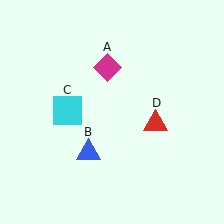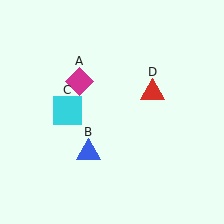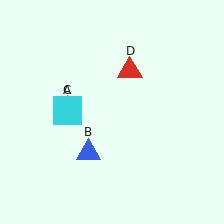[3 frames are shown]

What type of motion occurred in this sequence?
The magenta diamond (object A), red triangle (object D) rotated counterclockwise around the center of the scene.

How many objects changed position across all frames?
2 objects changed position: magenta diamond (object A), red triangle (object D).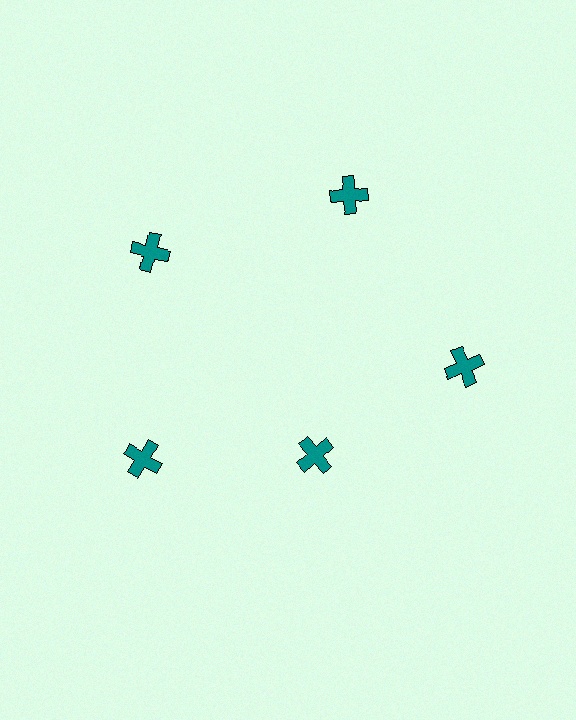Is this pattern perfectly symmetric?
No. The 5 teal crosses are arranged in a ring, but one element near the 5 o'clock position is pulled inward toward the center, breaking the 5-fold rotational symmetry.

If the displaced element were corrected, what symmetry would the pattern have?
It would have 5-fold rotational symmetry — the pattern would map onto itself every 72 degrees.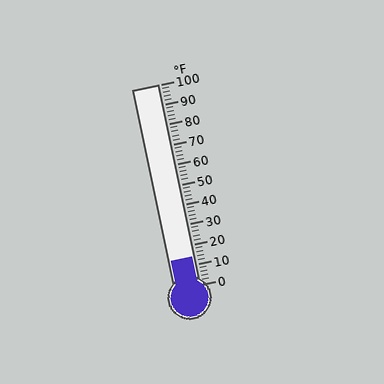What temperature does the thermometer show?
The thermometer shows approximately 14°F.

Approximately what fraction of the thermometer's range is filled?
The thermometer is filled to approximately 15% of its range.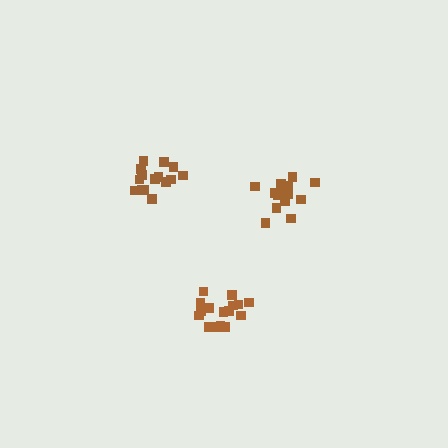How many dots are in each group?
Group 1: 16 dots, Group 2: 15 dots, Group 3: 15 dots (46 total).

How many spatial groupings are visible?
There are 3 spatial groupings.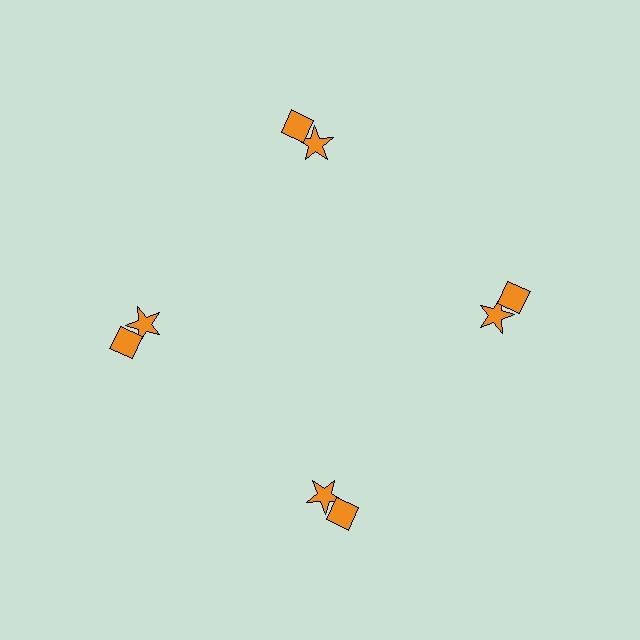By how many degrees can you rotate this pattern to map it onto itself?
The pattern maps onto itself every 90 degrees of rotation.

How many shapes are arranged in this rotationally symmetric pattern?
There are 8 shapes, arranged in 4 groups of 2.